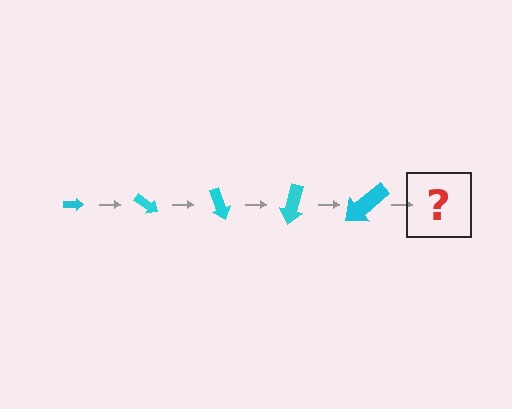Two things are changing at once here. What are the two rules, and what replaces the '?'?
The two rules are that the arrow grows larger each step and it rotates 35 degrees each step. The '?' should be an arrow, larger than the previous one and rotated 175 degrees from the start.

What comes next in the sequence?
The next element should be an arrow, larger than the previous one and rotated 175 degrees from the start.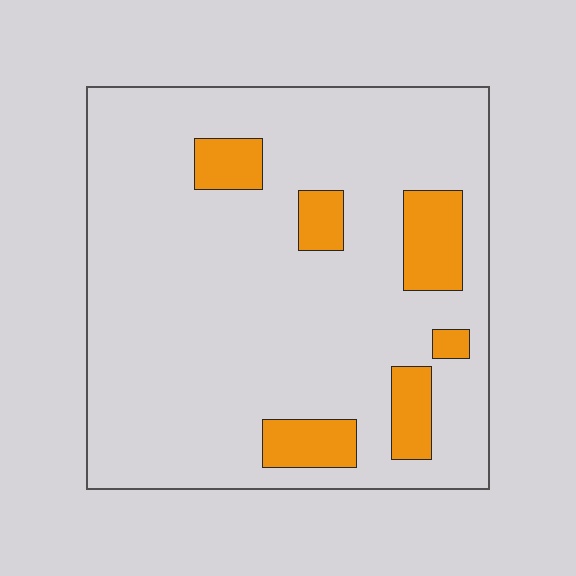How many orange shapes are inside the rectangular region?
6.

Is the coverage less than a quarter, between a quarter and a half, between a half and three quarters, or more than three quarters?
Less than a quarter.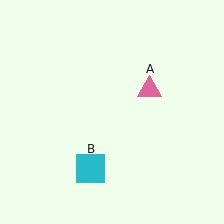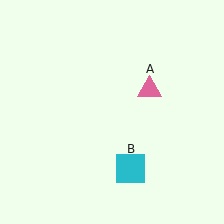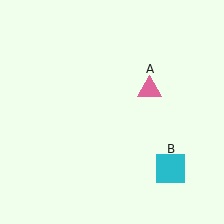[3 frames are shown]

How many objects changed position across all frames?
1 object changed position: cyan square (object B).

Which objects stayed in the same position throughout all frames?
Pink triangle (object A) remained stationary.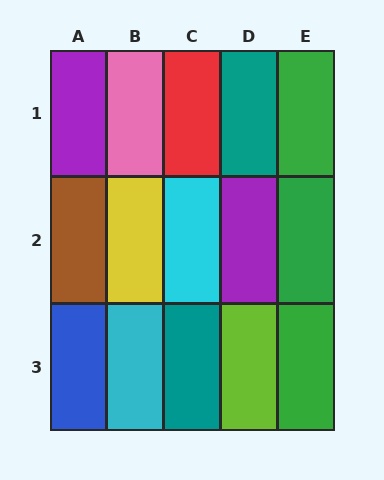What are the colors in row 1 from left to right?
Purple, pink, red, teal, green.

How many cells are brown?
1 cell is brown.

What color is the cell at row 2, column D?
Purple.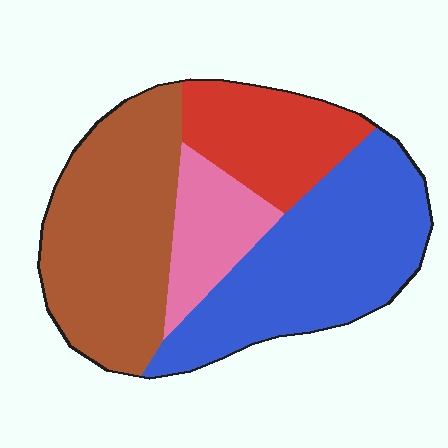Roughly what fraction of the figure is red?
Red takes up between a sixth and a third of the figure.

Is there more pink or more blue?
Blue.